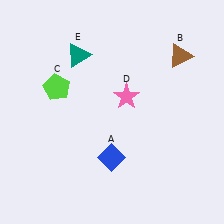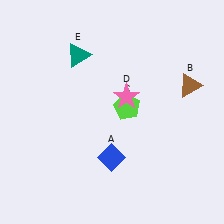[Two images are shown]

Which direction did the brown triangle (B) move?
The brown triangle (B) moved down.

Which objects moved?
The objects that moved are: the brown triangle (B), the lime pentagon (C).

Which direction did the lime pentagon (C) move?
The lime pentagon (C) moved right.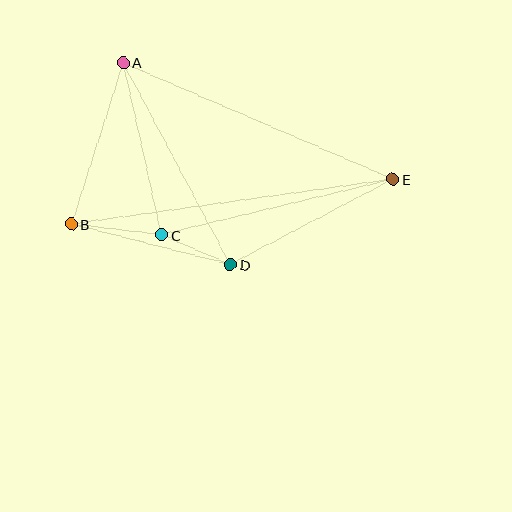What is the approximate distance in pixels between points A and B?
The distance between A and B is approximately 170 pixels.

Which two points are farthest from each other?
Points B and E are farthest from each other.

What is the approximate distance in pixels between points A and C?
The distance between A and C is approximately 177 pixels.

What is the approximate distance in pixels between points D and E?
The distance between D and E is approximately 184 pixels.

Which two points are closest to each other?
Points C and D are closest to each other.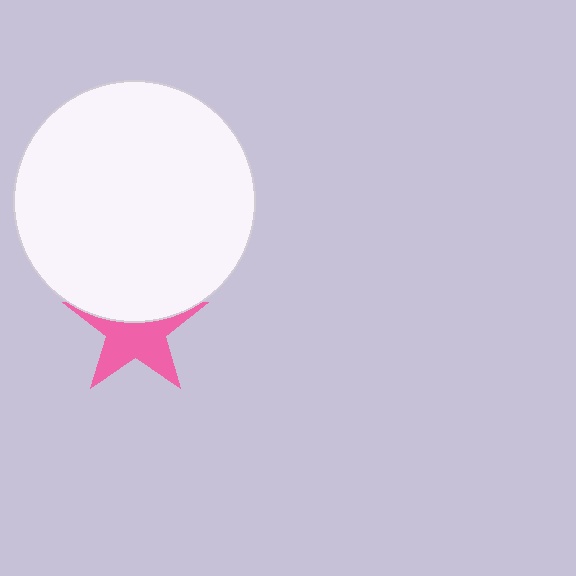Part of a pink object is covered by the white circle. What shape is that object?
It is a star.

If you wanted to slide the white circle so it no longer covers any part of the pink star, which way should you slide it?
Slide it up — that is the most direct way to separate the two shapes.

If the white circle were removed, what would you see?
You would see the complete pink star.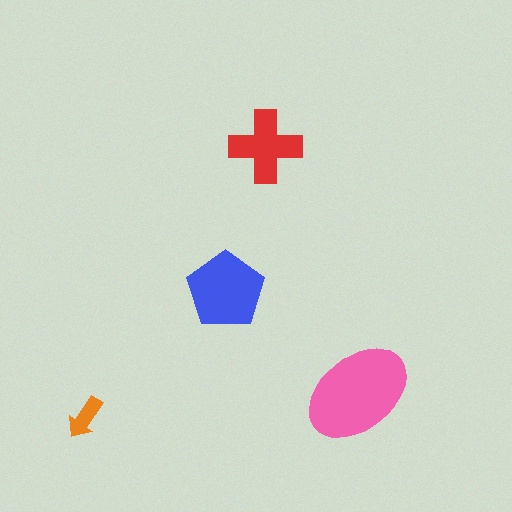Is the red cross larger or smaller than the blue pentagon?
Smaller.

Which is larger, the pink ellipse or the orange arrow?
The pink ellipse.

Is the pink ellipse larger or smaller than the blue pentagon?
Larger.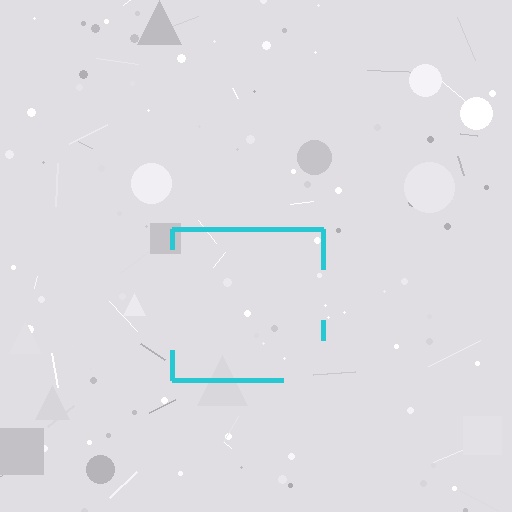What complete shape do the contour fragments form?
The contour fragments form a square.